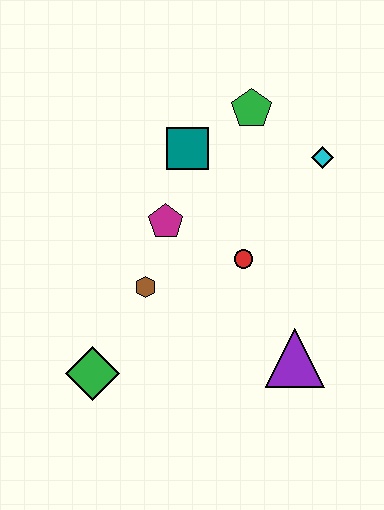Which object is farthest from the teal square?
The green diamond is farthest from the teal square.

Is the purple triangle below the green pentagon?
Yes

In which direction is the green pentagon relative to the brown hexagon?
The green pentagon is above the brown hexagon.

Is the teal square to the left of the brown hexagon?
No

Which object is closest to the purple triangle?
The red circle is closest to the purple triangle.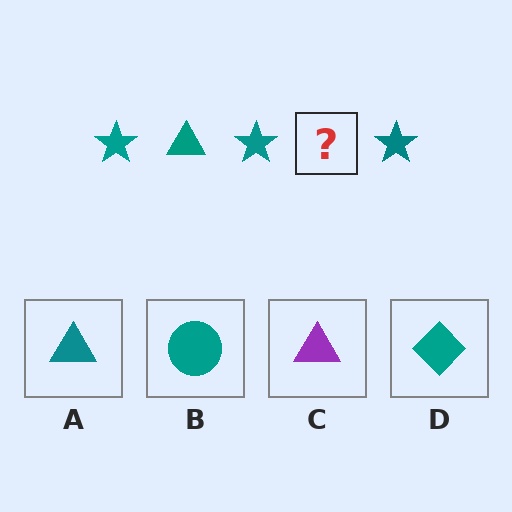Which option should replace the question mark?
Option A.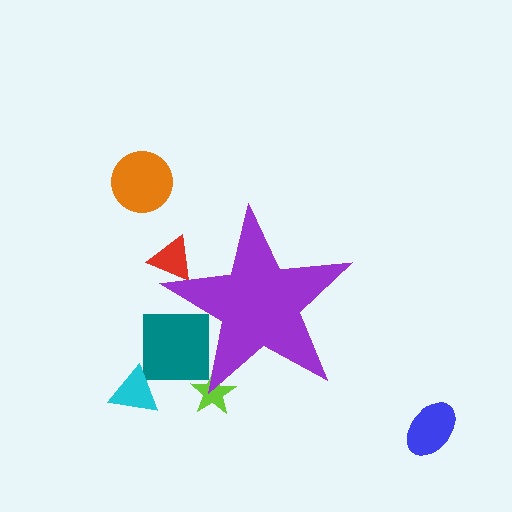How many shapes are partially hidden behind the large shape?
3 shapes are partially hidden.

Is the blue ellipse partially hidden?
No, the blue ellipse is fully visible.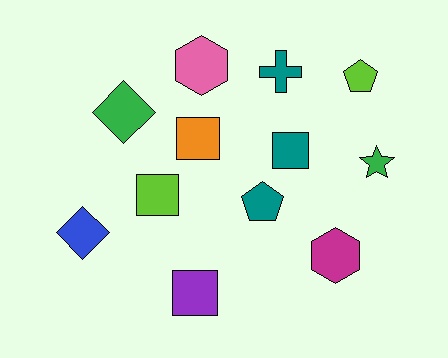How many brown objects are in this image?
There are no brown objects.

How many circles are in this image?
There are no circles.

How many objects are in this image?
There are 12 objects.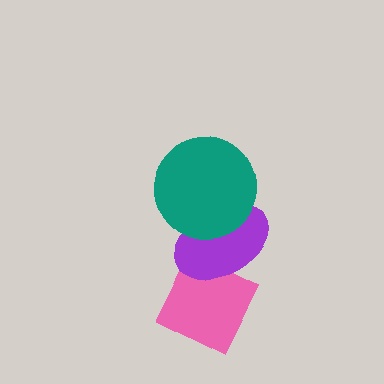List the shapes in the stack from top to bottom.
From top to bottom: the teal circle, the purple ellipse, the pink diamond.